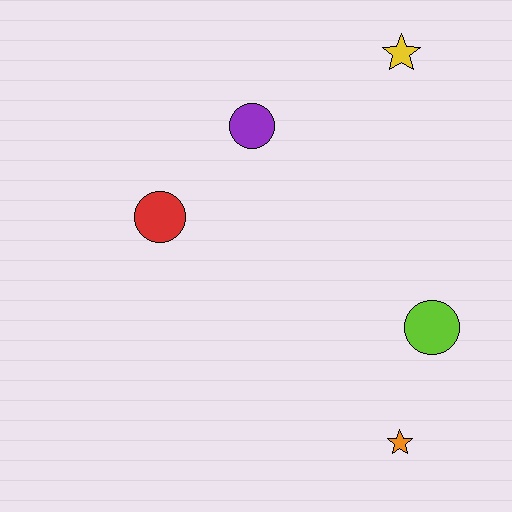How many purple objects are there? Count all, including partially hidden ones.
There is 1 purple object.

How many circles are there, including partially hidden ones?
There are 3 circles.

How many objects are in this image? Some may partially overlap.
There are 5 objects.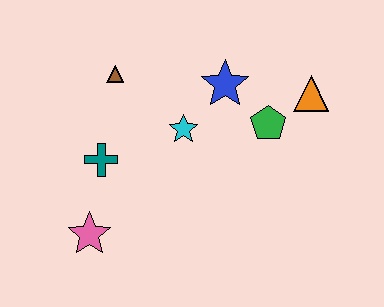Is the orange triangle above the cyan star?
Yes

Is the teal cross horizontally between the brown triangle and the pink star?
Yes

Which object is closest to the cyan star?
The blue star is closest to the cyan star.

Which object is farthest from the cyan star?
The pink star is farthest from the cyan star.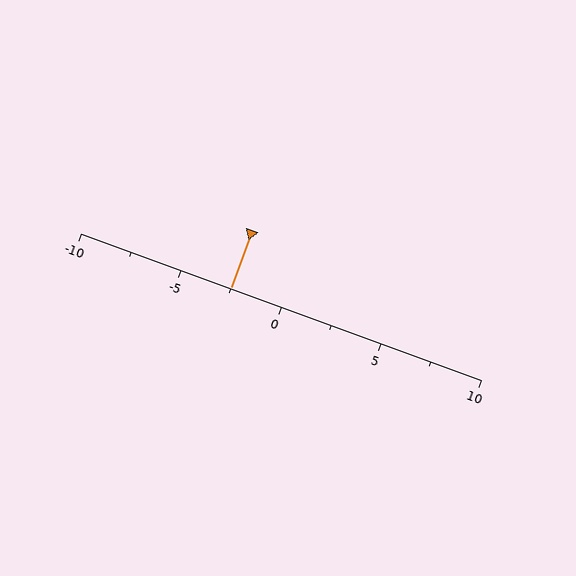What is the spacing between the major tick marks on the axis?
The major ticks are spaced 5 apart.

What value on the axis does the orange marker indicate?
The marker indicates approximately -2.5.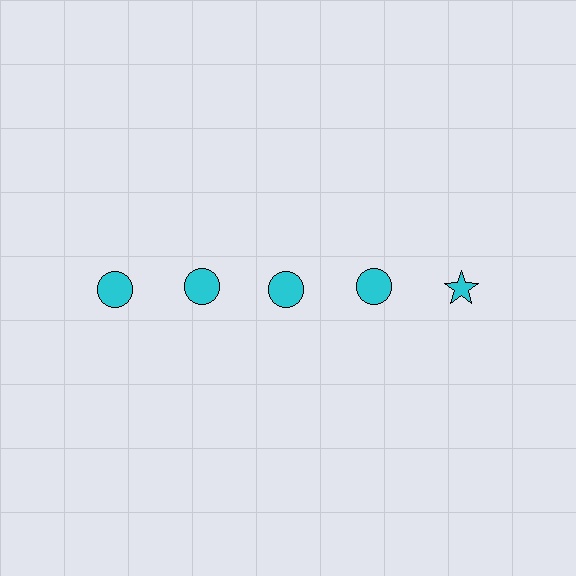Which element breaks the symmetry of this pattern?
The cyan star in the top row, rightmost column breaks the symmetry. All other shapes are cyan circles.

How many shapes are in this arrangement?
There are 5 shapes arranged in a grid pattern.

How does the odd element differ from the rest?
It has a different shape: star instead of circle.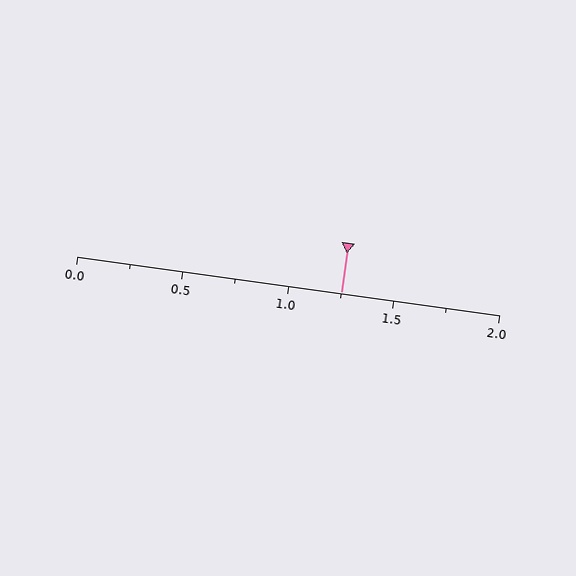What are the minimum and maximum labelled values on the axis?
The axis runs from 0.0 to 2.0.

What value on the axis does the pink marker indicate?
The marker indicates approximately 1.25.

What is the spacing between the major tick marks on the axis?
The major ticks are spaced 0.5 apart.